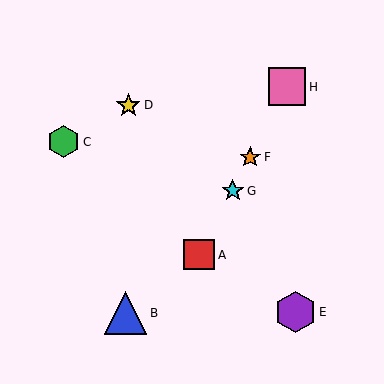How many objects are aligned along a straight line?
4 objects (A, F, G, H) are aligned along a straight line.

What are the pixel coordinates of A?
Object A is at (199, 255).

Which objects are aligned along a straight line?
Objects A, F, G, H are aligned along a straight line.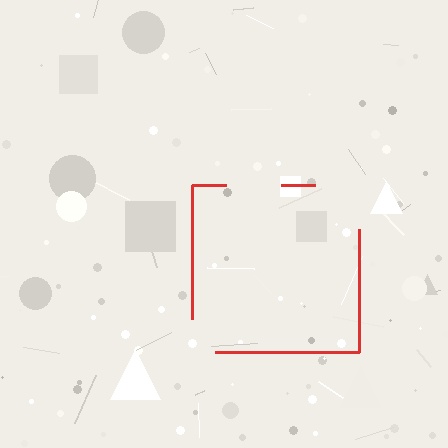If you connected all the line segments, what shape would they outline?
They would outline a square.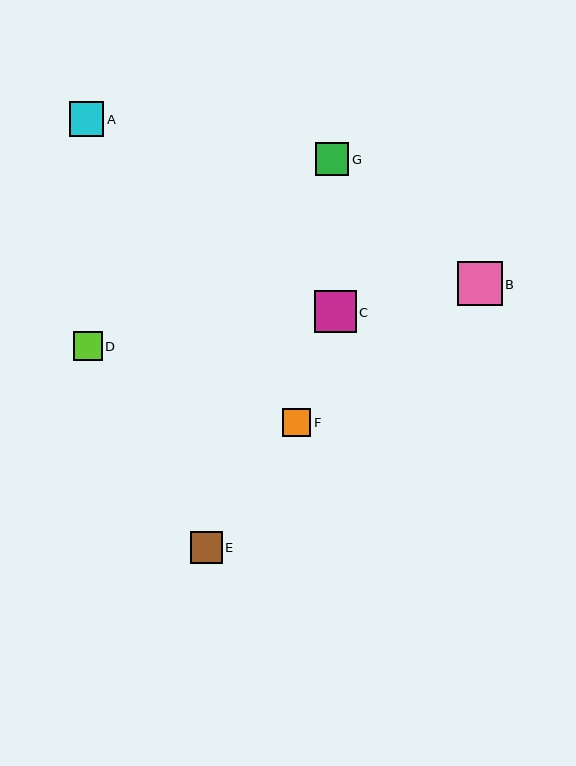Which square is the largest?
Square B is the largest with a size of approximately 44 pixels.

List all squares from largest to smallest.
From largest to smallest: B, C, A, G, E, D, F.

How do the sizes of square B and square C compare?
Square B and square C are approximately the same size.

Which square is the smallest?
Square F is the smallest with a size of approximately 28 pixels.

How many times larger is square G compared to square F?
Square G is approximately 1.2 times the size of square F.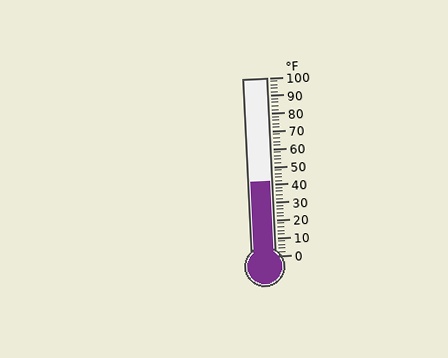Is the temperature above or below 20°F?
The temperature is above 20°F.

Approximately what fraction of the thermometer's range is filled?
The thermometer is filled to approximately 40% of its range.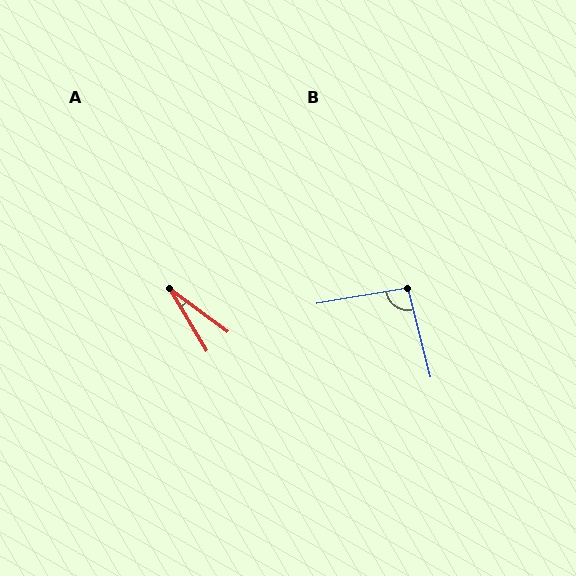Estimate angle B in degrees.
Approximately 94 degrees.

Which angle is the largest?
B, at approximately 94 degrees.